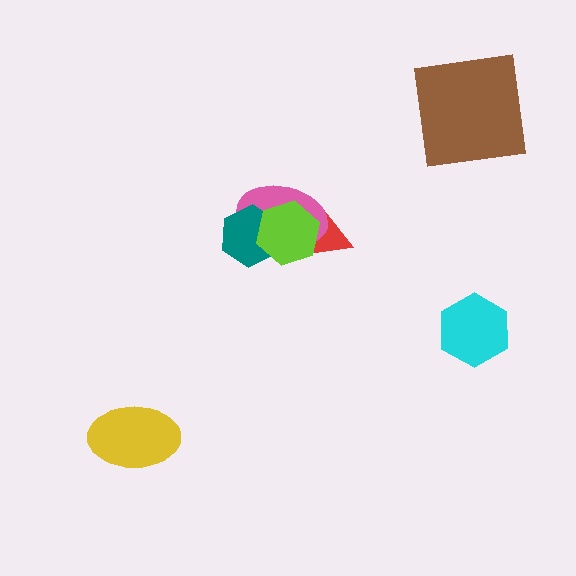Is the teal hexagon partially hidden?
Yes, it is partially covered by another shape.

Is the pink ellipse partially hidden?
Yes, it is partially covered by another shape.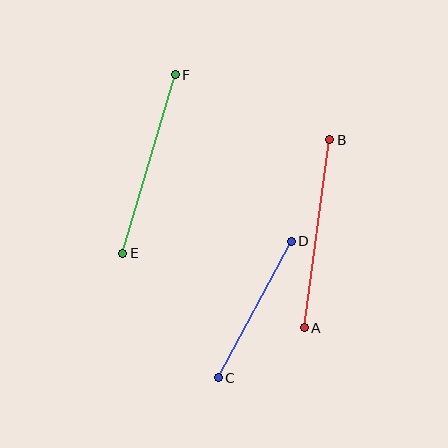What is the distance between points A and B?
The distance is approximately 190 pixels.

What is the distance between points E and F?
The distance is approximately 186 pixels.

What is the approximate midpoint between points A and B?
The midpoint is at approximately (317, 234) pixels.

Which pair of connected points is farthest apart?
Points A and B are farthest apart.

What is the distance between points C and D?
The distance is approximately 155 pixels.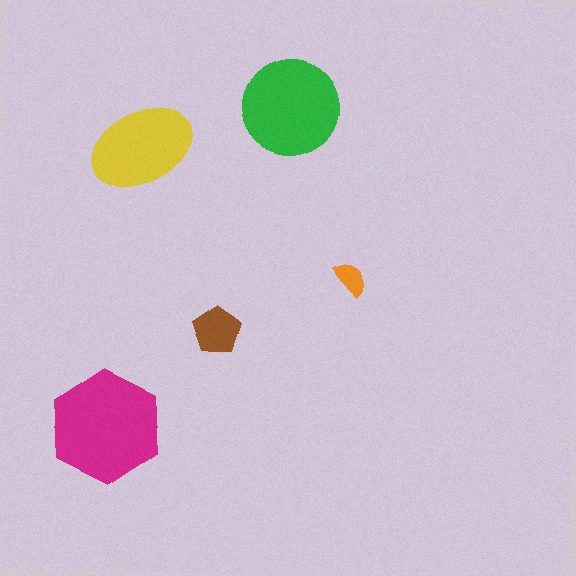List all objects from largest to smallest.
The magenta hexagon, the green circle, the yellow ellipse, the brown pentagon, the orange semicircle.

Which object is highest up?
The green circle is topmost.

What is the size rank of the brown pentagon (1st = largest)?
4th.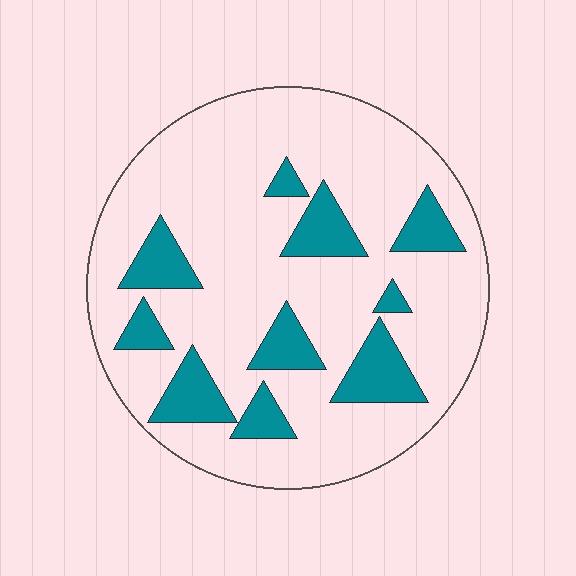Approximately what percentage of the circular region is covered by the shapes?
Approximately 20%.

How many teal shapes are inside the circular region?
10.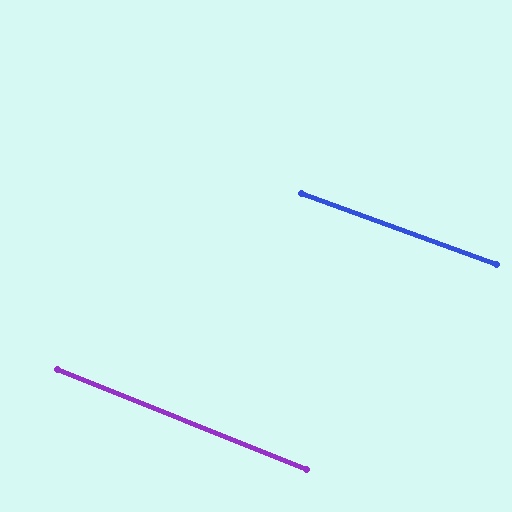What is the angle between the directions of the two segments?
Approximately 2 degrees.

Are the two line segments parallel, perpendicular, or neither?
Parallel — their directions differ by only 1.9°.